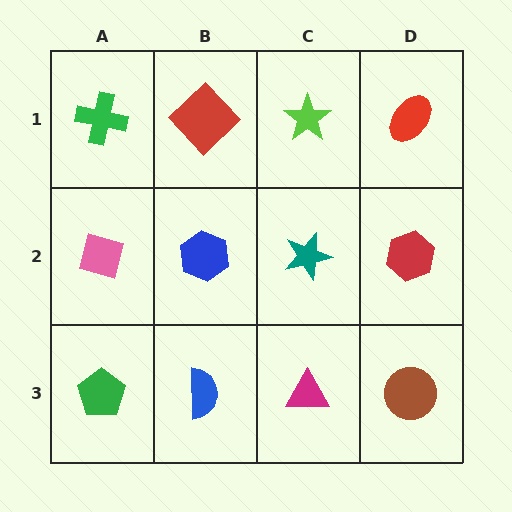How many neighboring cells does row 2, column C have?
4.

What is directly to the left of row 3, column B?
A green pentagon.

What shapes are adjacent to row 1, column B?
A blue hexagon (row 2, column B), a green cross (row 1, column A), a lime star (row 1, column C).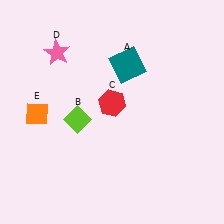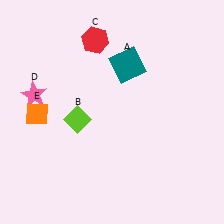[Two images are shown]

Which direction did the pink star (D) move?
The pink star (D) moved down.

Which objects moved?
The objects that moved are: the red hexagon (C), the pink star (D).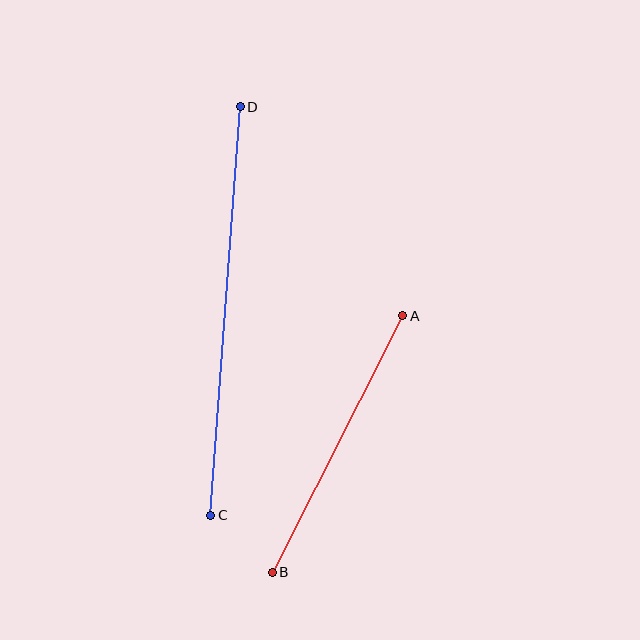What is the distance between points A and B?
The distance is approximately 288 pixels.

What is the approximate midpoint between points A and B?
The midpoint is at approximately (338, 444) pixels.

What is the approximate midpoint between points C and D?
The midpoint is at approximately (225, 311) pixels.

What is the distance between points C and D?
The distance is approximately 410 pixels.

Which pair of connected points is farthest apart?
Points C and D are farthest apart.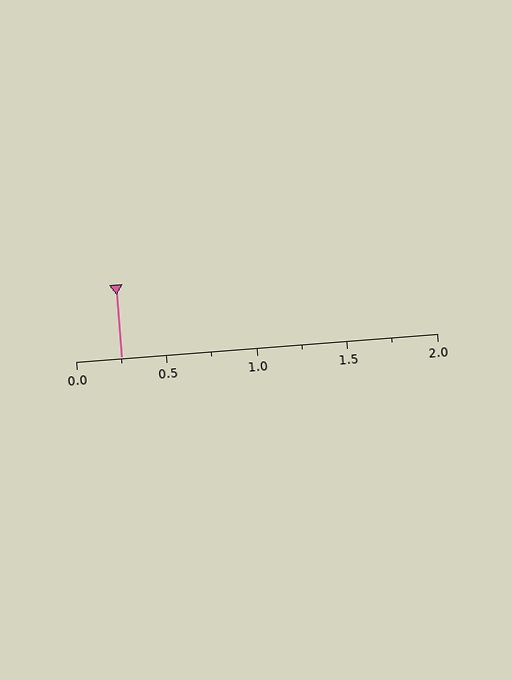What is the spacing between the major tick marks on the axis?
The major ticks are spaced 0.5 apart.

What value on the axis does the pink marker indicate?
The marker indicates approximately 0.25.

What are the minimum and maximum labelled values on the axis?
The axis runs from 0.0 to 2.0.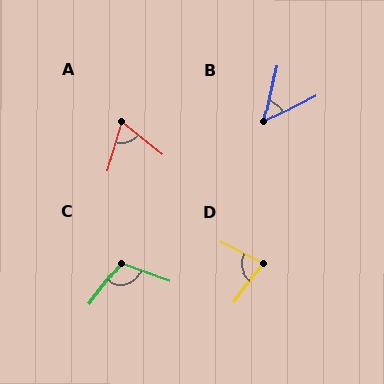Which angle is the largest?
C, at approximately 107 degrees.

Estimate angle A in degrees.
Approximately 68 degrees.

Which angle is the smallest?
B, at approximately 51 degrees.